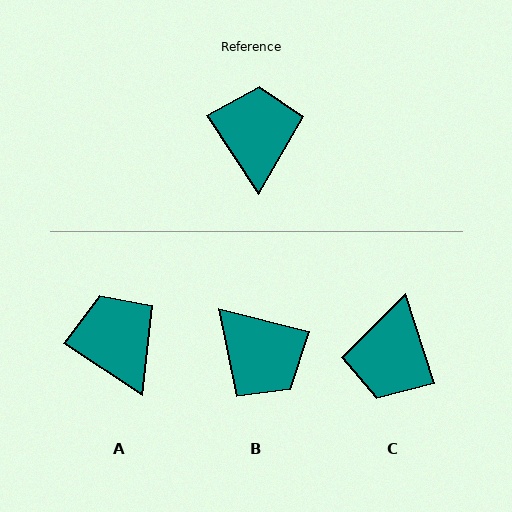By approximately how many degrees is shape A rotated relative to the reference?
Approximately 24 degrees counter-clockwise.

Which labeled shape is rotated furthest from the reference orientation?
C, about 165 degrees away.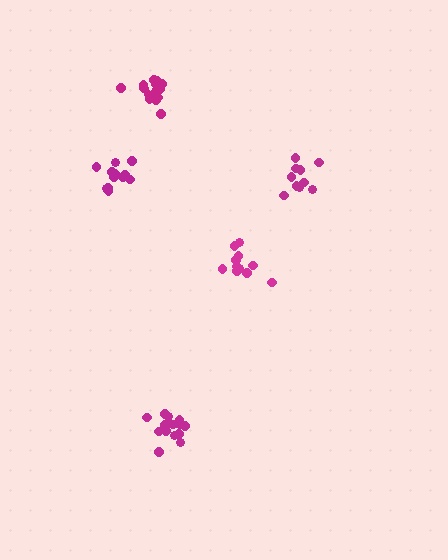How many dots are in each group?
Group 1: 15 dots, Group 2: 12 dots, Group 3: 11 dots, Group 4: 10 dots, Group 5: 16 dots (64 total).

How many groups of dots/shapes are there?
There are 5 groups.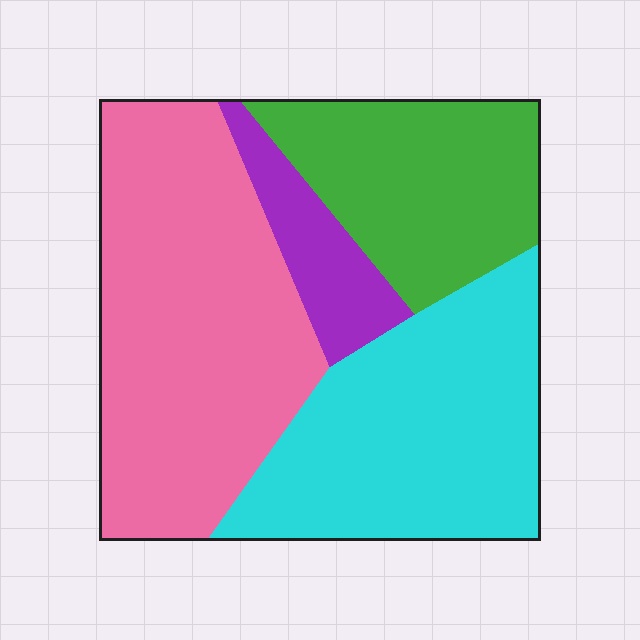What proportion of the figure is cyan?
Cyan takes up about one third (1/3) of the figure.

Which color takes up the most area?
Pink, at roughly 40%.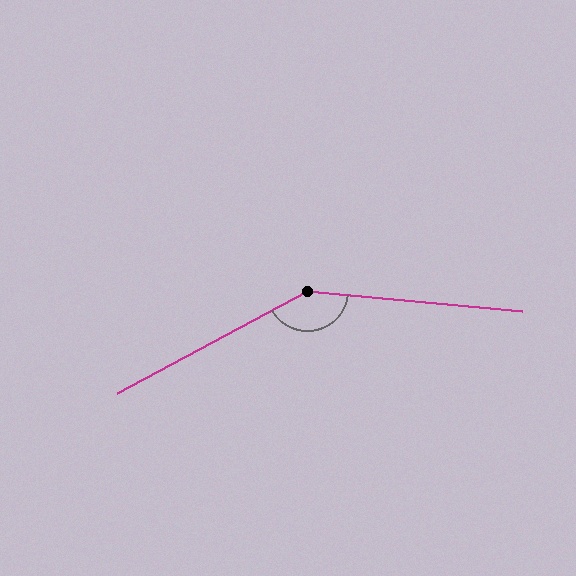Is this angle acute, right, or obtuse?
It is obtuse.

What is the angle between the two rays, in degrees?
Approximately 146 degrees.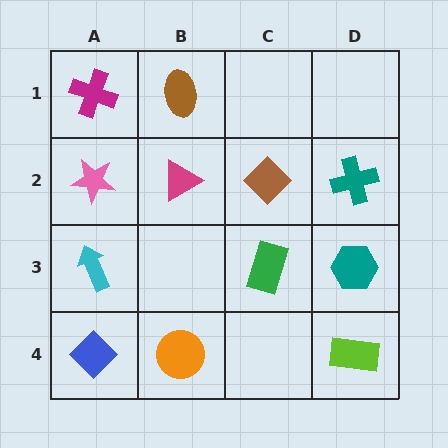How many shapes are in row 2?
4 shapes.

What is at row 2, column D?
A teal cross.